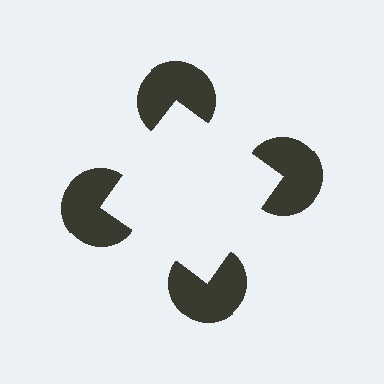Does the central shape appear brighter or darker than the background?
It typically appears slightly brighter than the background, even though no actual brightness change is drawn.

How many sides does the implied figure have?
4 sides.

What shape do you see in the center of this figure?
An illusory square — its edges are inferred from the aligned wedge cuts in the pac-man discs, not physically drawn.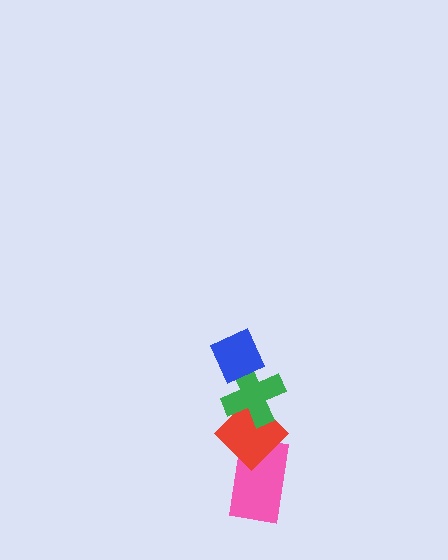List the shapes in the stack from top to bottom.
From top to bottom: the blue diamond, the green cross, the red diamond, the pink rectangle.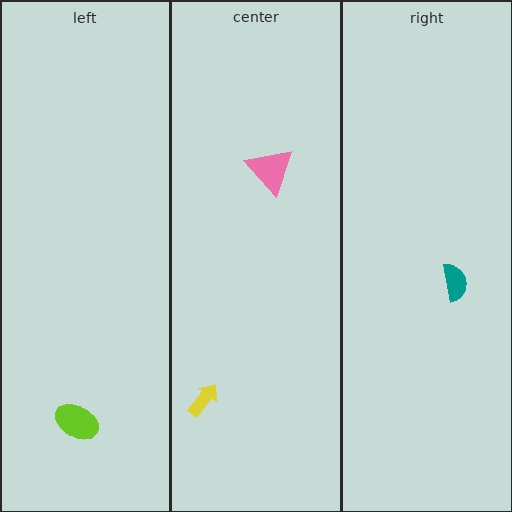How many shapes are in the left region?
1.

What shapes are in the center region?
The pink triangle, the yellow arrow.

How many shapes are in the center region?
2.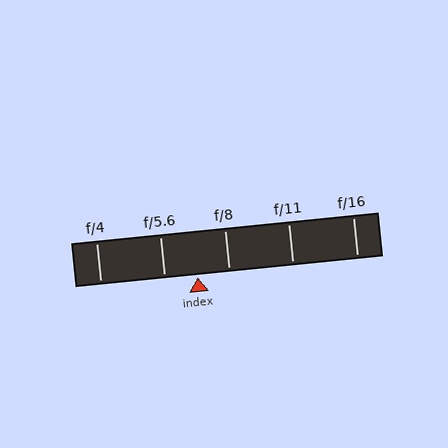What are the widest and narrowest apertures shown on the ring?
The widest aperture shown is f/4 and the narrowest is f/16.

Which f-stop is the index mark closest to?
The index mark is closest to f/8.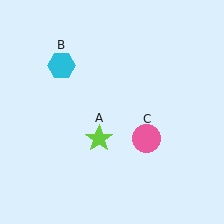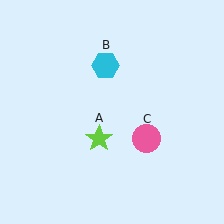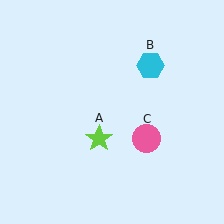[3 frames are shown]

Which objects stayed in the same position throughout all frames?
Lime star (object A) and pink circle (object C) remained stationary.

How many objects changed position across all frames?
1 object changed position: cyan hexagon (object B).